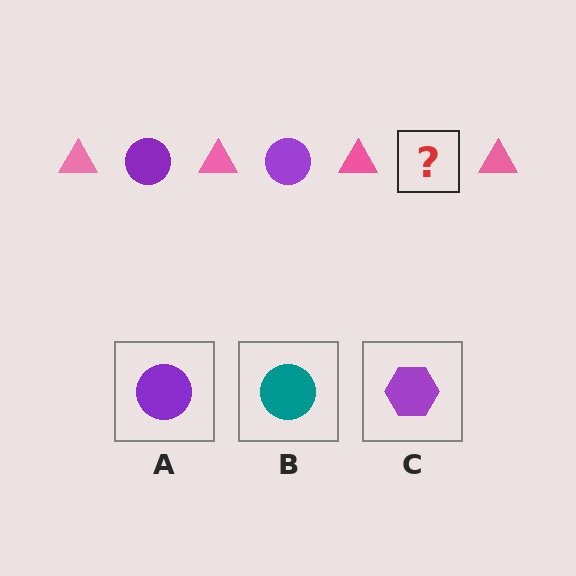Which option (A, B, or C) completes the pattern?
A.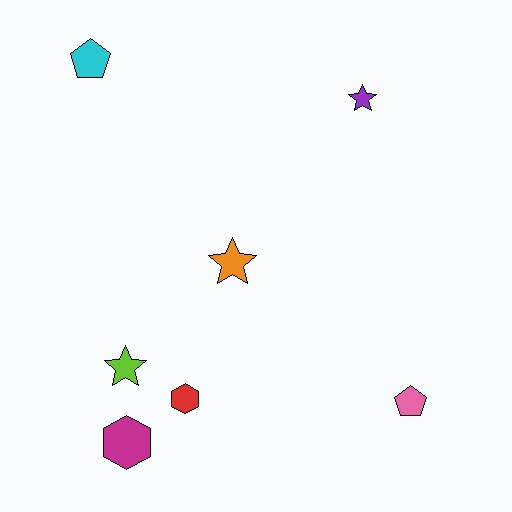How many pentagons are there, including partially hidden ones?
There are 2 pentagons.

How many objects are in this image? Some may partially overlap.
There are 7 objects.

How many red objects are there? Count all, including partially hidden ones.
There is 1 red object.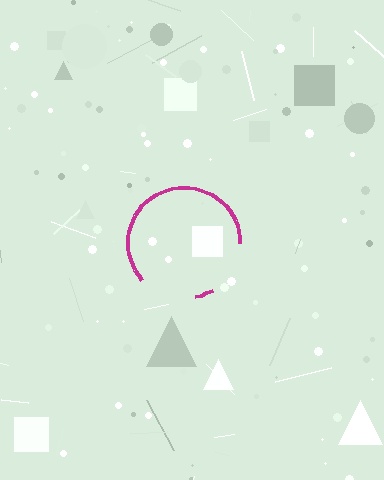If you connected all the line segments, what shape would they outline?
They would outline a circle.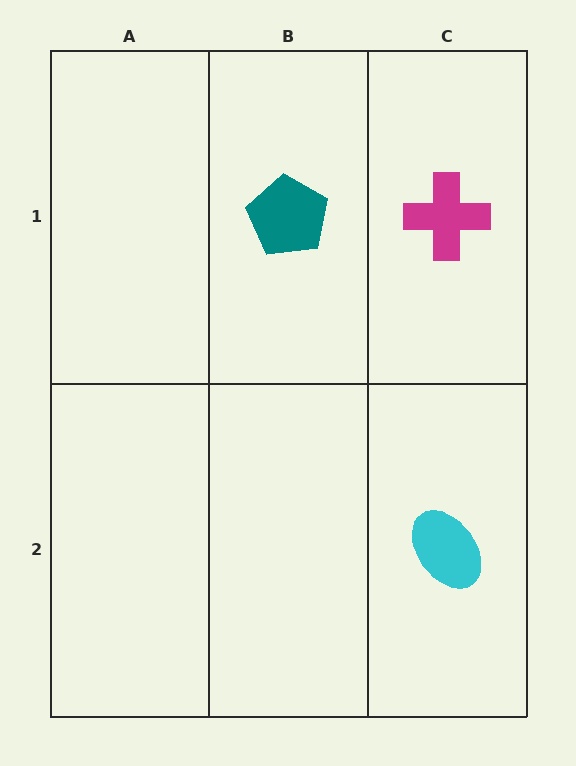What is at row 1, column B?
A teal pentagon.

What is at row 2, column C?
A cyan ellipse.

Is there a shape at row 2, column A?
No, that cell is empty.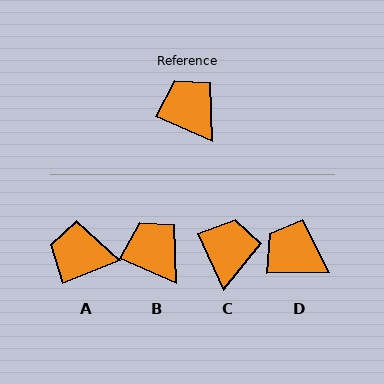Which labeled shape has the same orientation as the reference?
B.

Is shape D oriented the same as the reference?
No, it is off by about 25 degrees.